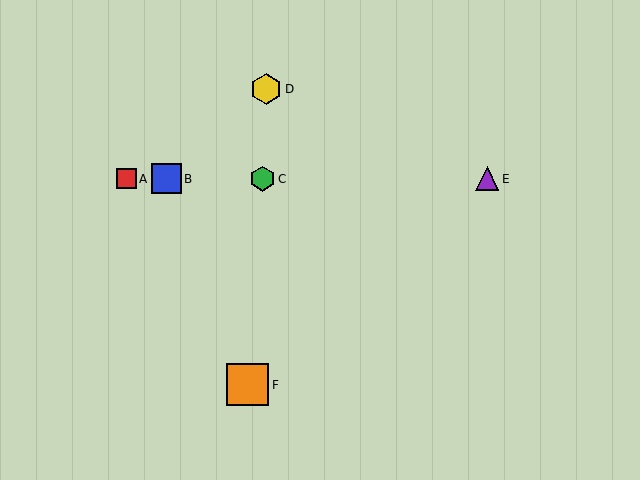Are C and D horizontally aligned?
No, C is at y≈179 and D is at y≈89.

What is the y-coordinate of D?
Object D is at y≈89.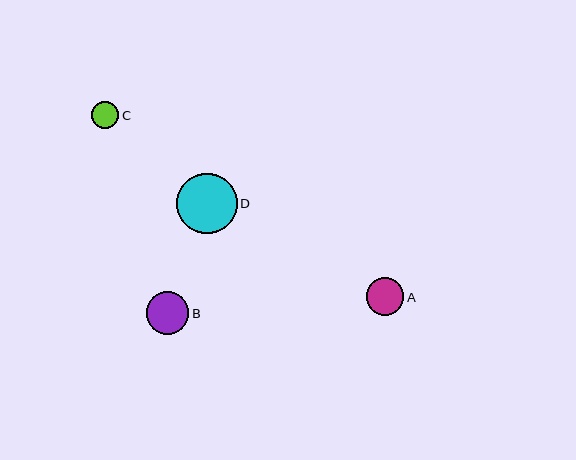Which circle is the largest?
Circle D is the largest with a size of approximately 60 pixels.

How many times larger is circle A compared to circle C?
Circle A is approximately 1.4 times the size of circle C.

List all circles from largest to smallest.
From largest to smallest: D, B, A, C.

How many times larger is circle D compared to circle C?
Circle D is approximately 2.2 times the size of circle C.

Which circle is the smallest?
Circle C is the smallest with a size of approximately 27 pixels.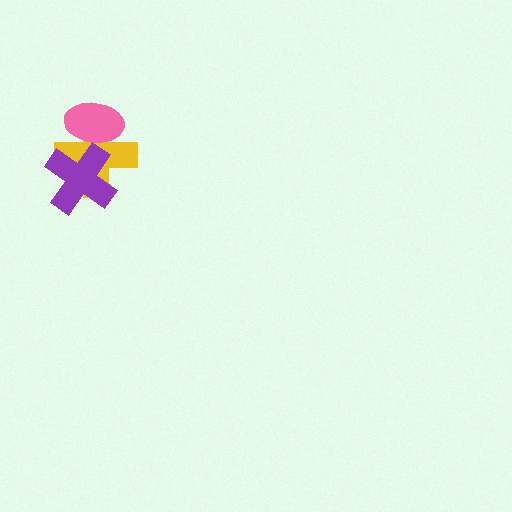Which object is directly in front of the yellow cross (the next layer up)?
The pink ellipse is directly in front of the yellow cross.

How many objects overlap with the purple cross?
2 objects overlap with the purple cross.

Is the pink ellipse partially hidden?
Yes, it is partially covered by another shape.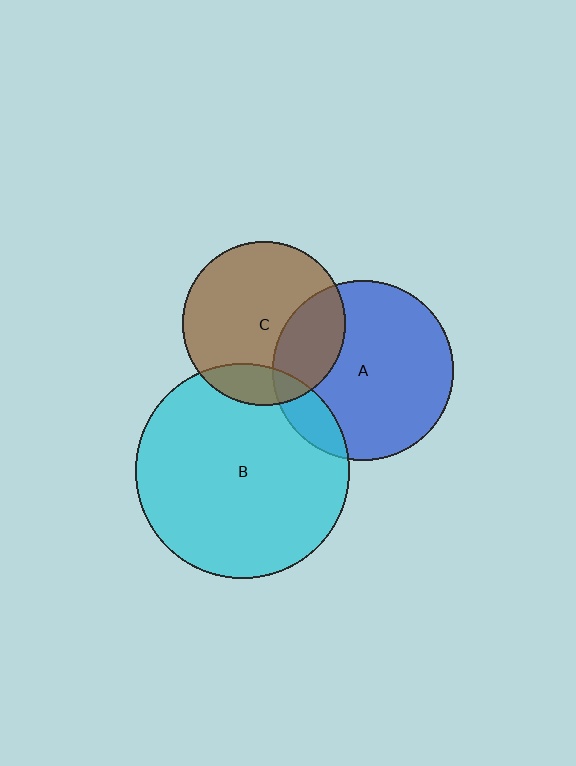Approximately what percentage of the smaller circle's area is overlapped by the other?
Approximately 25%.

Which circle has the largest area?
Circle B (cyan).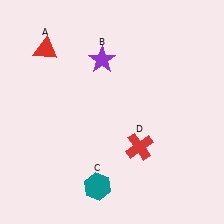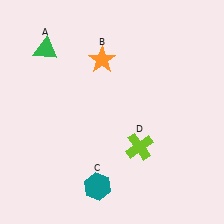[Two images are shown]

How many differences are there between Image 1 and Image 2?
There are 3 differences between the two images.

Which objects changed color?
A changed from red to green. B changed from purple to orange. D changed from red to lime.